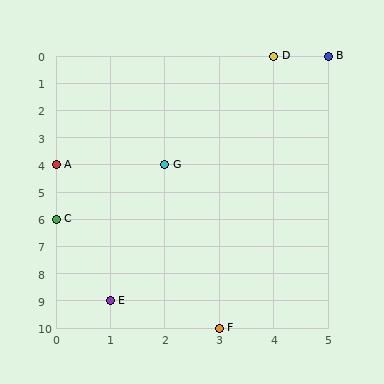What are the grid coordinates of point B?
Point B is at grid coordinates (5, 0).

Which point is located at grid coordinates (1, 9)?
Point E is at (1, 9).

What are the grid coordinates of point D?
Point D is at grid coordinates (4, 0).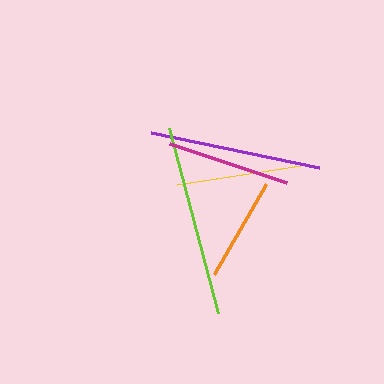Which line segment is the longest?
The lime line is the longest at approximately 192 pixels.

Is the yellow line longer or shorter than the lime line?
The lime line is longer than the yellow line.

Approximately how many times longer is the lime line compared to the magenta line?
The lime line is approximately 1.6 times the length of the magenta line.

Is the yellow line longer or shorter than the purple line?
The purple line is longer than the yellow line.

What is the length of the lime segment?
The lime segment is approximately 192 pixels long.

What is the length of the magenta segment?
The magenta segment is approximately 123 pixels long.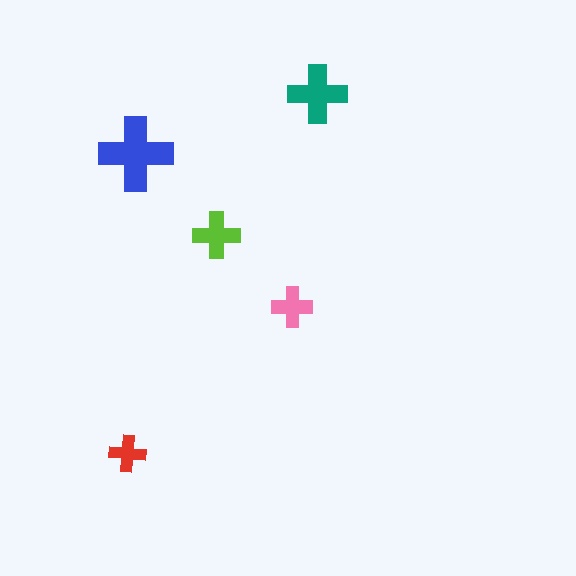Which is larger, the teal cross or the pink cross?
The teal one.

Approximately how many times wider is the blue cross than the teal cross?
About 1.5 times wider.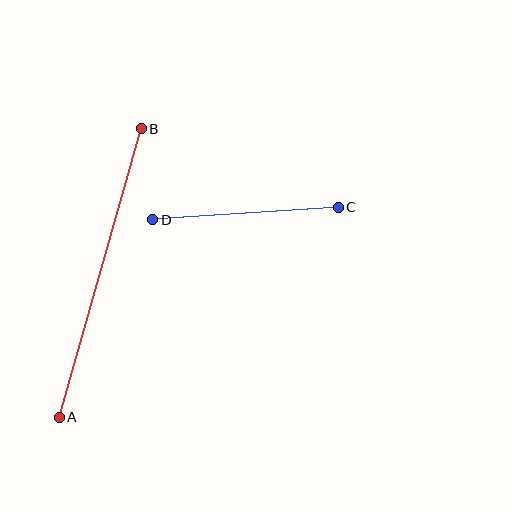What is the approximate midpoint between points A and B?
The midpoint is at approximately (100, 273) pixels.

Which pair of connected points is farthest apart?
Points A and B are farthest apart.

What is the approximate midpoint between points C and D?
The midpoint is at approximately (246, 214) pixels.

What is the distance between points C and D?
The distance is approximately 186 pixels.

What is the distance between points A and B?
The distance is approximately 300 pixels.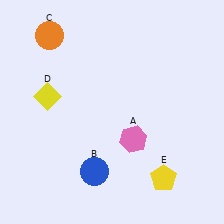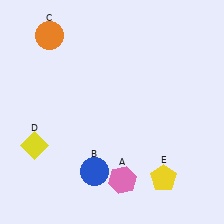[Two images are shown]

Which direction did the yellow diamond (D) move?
The yellow diamond (D) moved down.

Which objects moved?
The objects that moved are: the pink hexagon (A), the yellow diamond (D).